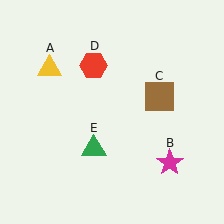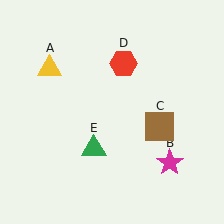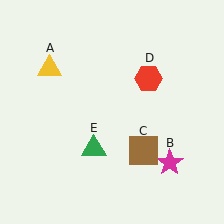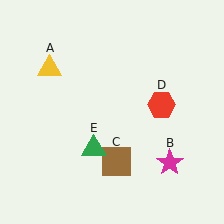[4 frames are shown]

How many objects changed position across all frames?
2 objects changed position: brown square (object C), red hexagon (object D).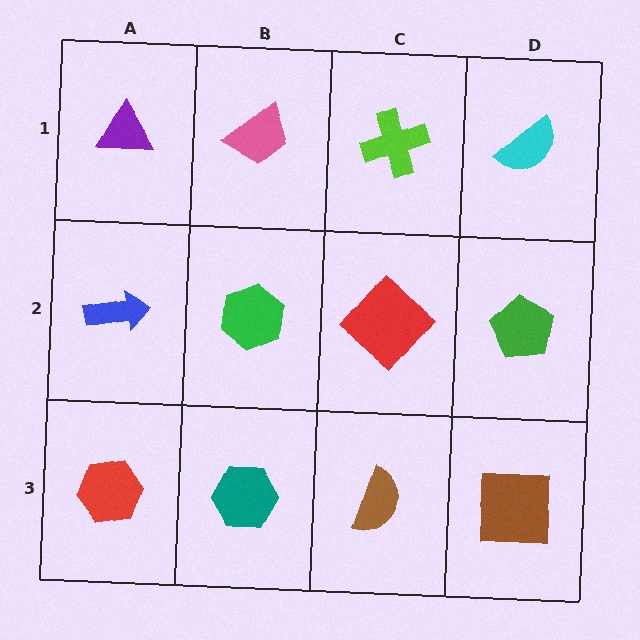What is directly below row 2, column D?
A brown square.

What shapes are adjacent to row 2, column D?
A cyan semicircle (row 1, column D), a brown square (row 3, column D), a red diamond (row 2, column C).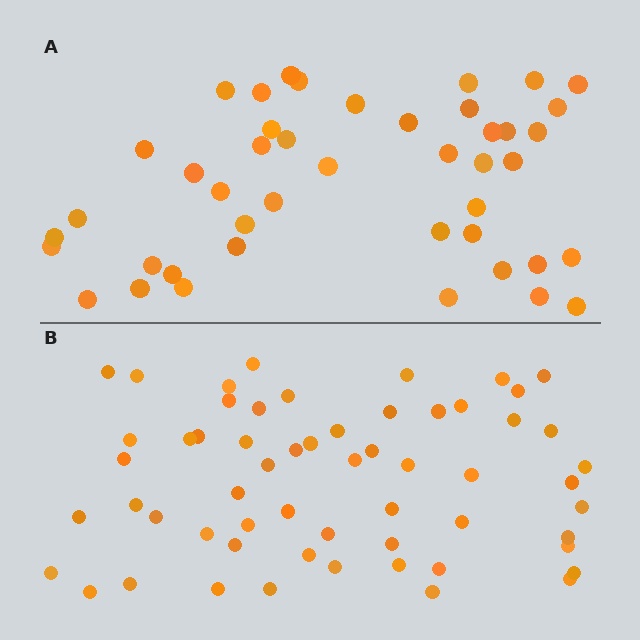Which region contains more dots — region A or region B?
Region B (the bottom region) has more dots.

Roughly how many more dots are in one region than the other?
Region B has approximately 15 more dots than region A.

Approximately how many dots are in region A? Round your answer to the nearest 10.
About 40 dots. (The exact count is 44, which rounds to 40.)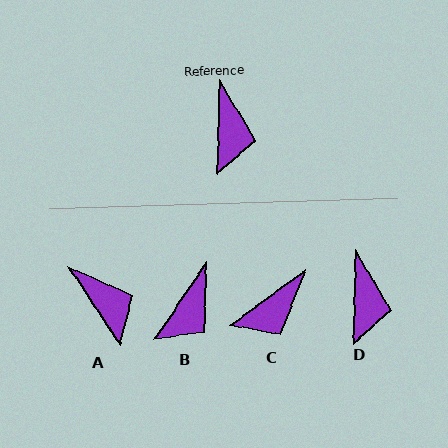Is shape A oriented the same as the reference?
No, it is off by about 35 degrees.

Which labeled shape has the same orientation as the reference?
D.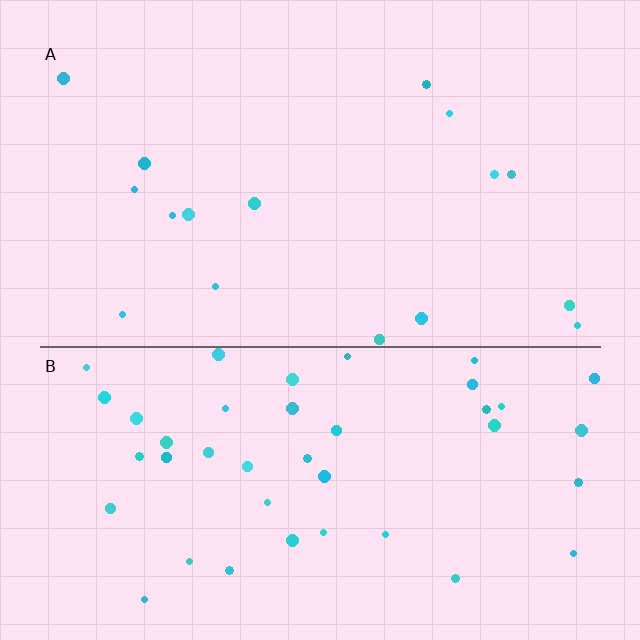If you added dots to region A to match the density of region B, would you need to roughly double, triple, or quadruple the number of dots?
Approximately triple.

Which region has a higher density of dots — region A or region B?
B (the bottom).